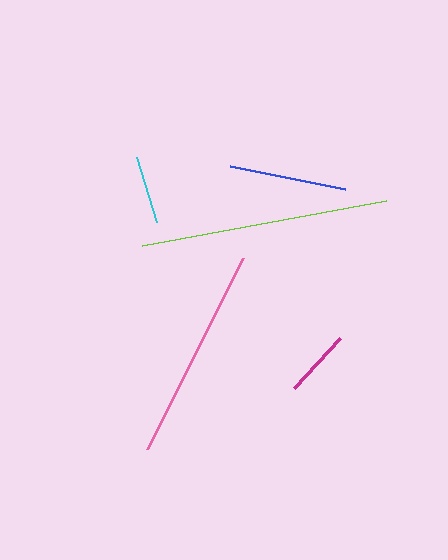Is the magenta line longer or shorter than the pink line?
The pink line is longer than the magenta line.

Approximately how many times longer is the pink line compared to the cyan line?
The pink line is approximately 3.1 times the length of the cyan line.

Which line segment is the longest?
The lime line is the longest at approximately 249 pixels.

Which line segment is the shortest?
The magenta line is the shortest at approximately 68 pixels.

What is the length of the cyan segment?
The cyan segment is approximately 68 pixels long.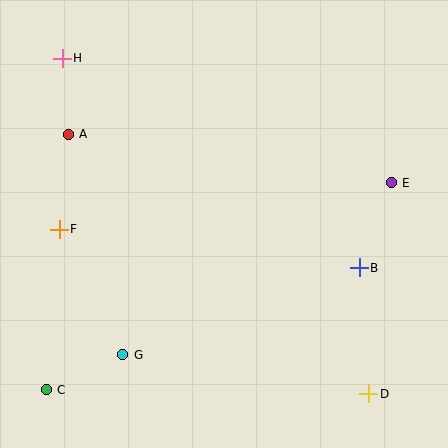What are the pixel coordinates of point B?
Point B is at (359, 268).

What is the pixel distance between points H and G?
The distance between H and G is 303 pixels.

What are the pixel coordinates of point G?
Point G is at (123, 355).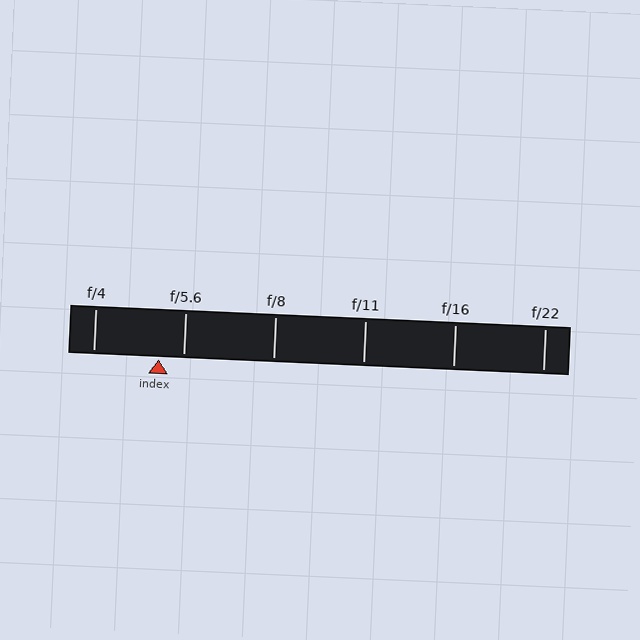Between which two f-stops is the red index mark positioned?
The index mark is between f/4 and f/5.6.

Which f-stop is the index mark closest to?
The index mark is closest to f/5.6.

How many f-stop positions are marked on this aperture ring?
There are 6 f-stop positions marked.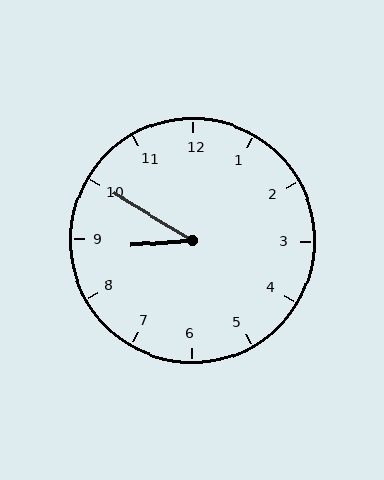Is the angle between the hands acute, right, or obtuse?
It is acute.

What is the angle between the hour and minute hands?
Approximately 35 degrees.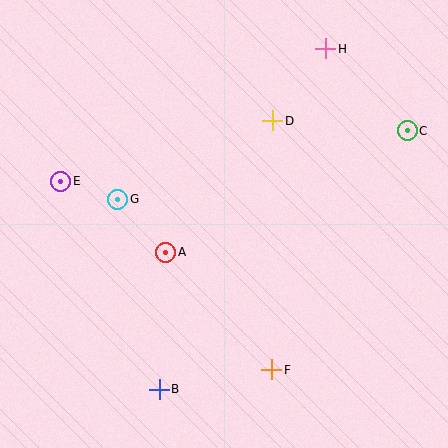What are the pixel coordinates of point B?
Point B is at (159, 389).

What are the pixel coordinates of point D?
Point D is at (273, 121).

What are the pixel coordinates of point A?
Point A is at (166, 252).